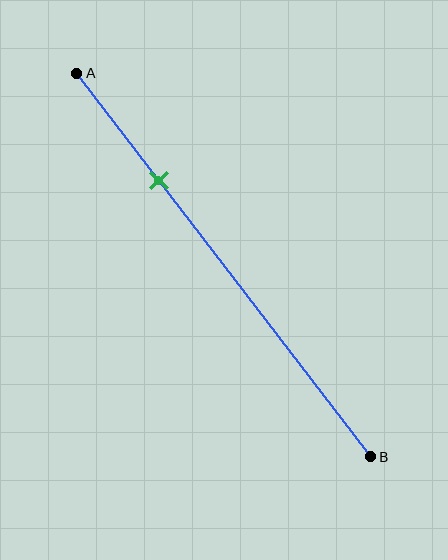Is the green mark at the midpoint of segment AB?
No, the mark is at about 30% from A, not at the 50% midpoint.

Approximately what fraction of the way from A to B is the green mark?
The green mark is approximately 30% of the way from A to B.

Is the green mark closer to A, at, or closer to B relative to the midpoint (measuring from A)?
The green mark is closer to point A than the midpoint of segment AB.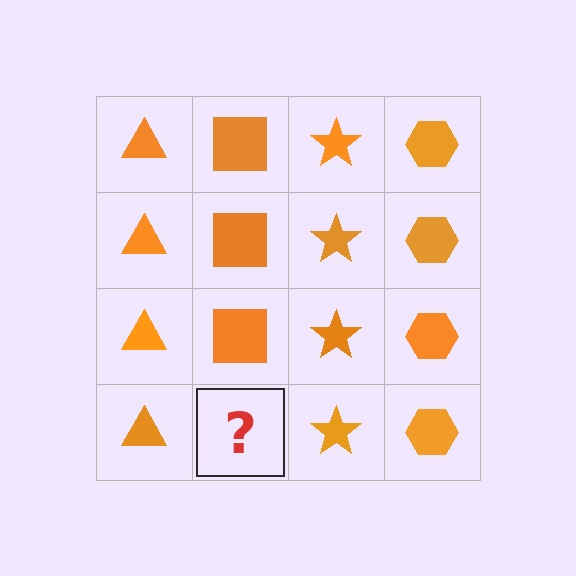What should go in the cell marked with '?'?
The missing cell should contain an orange square.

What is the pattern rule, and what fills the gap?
The rule is that each column has a consistent shape. The gap should be filled with an orange square.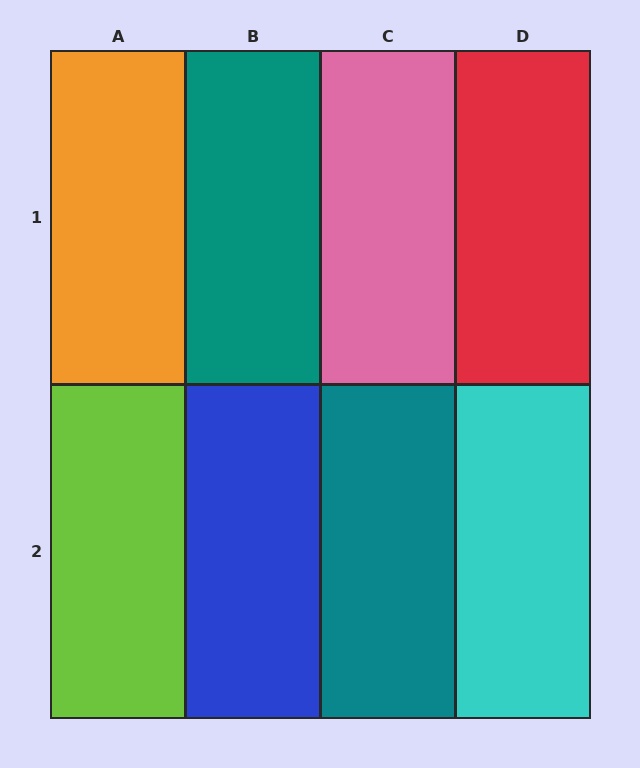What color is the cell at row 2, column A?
Lime.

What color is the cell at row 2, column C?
Teal.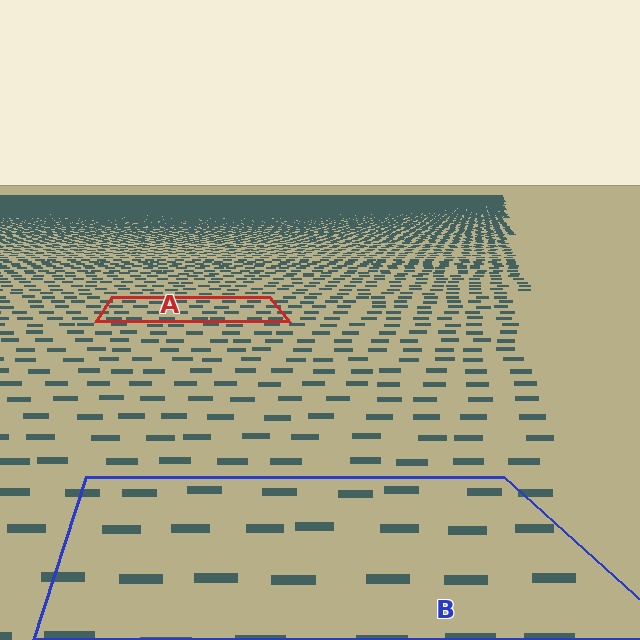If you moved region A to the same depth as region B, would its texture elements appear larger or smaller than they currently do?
They would appear larger. At a closer depth, the same texture elements are projected at a bigger on-screen size.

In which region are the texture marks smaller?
The texture marks are smaller in region A, because it is farther away.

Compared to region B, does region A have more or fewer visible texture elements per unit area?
Region A has more texture elements per unit area — they are packed more densely because it is farther away.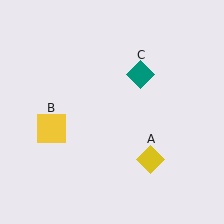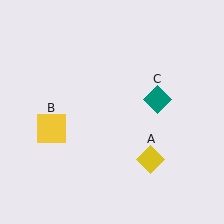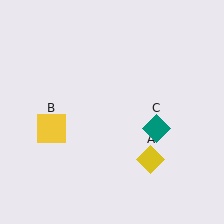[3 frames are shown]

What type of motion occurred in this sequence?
The teal diamond (object C) rotated clockwise around the center of the scene.